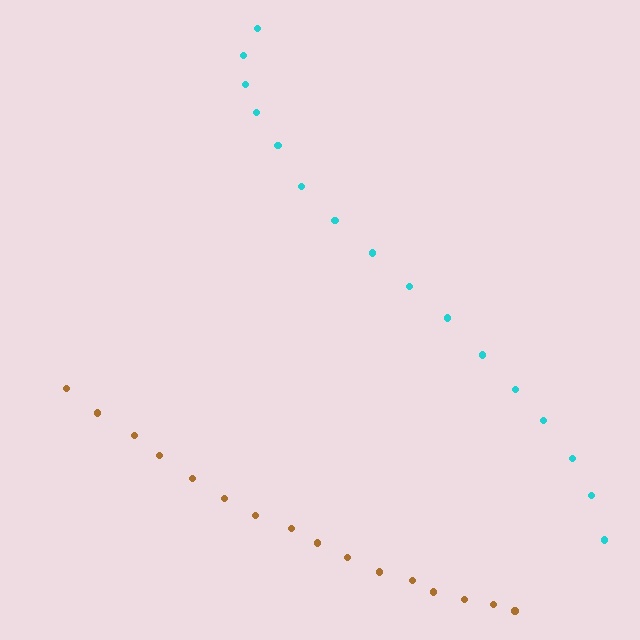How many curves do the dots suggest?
There are 2 distinct paths.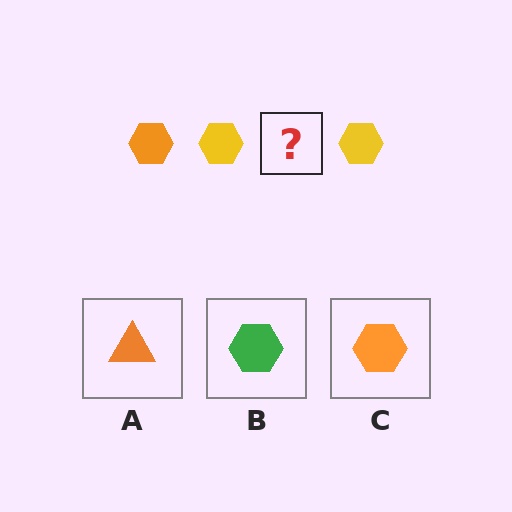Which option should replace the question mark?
Option C.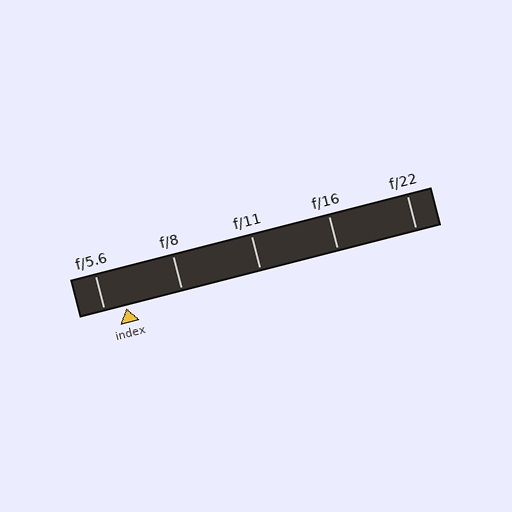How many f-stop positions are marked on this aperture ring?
There are 5 f-stop positions marked.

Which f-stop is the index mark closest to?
The index mark is closest to f/5.6.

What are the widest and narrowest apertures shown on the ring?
The widest aperture shown is f/5.6 and the narrowest is f/22.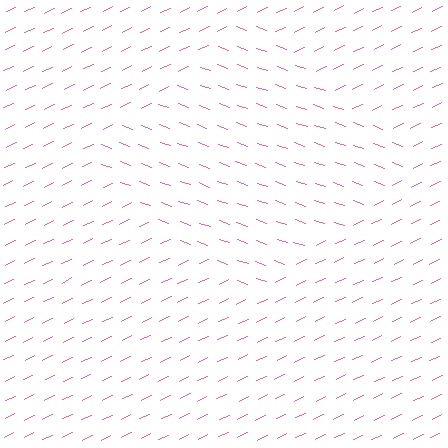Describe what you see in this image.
The image is filled with small pink line segments. A diamond region in the image has lines oriented differently from the surrounding lines, creating a visible texture boundary.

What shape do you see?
I see a diamond.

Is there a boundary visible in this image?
Yes, there is a texture boundary formed by a change in line orientation.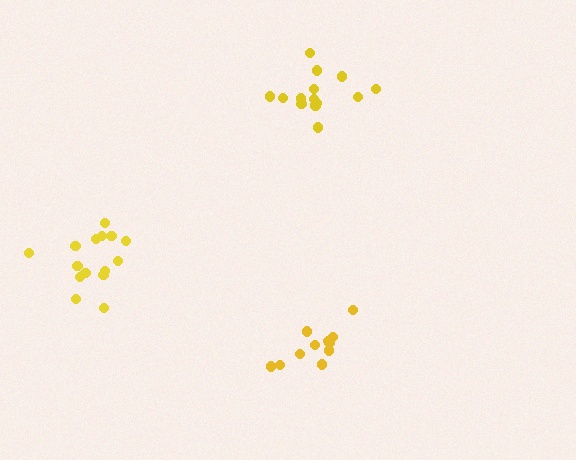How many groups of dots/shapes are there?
There are 3 groups.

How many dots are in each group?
Group 1: 11 dots, Group 2: 16 dots, Group 3: 14 dots (41 total).